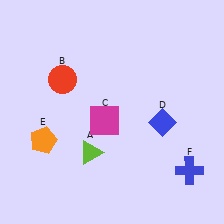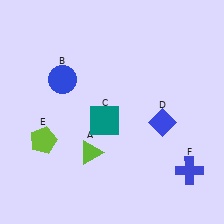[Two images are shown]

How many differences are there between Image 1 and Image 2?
There are 3 differences between the two images.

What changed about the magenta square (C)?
In Image 1, C is magenta. In Image 2, it changed to teal.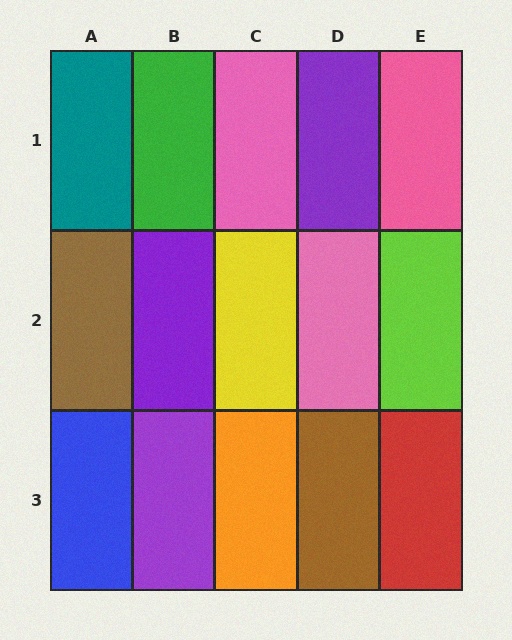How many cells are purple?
3 cells are purple.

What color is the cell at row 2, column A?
Brown.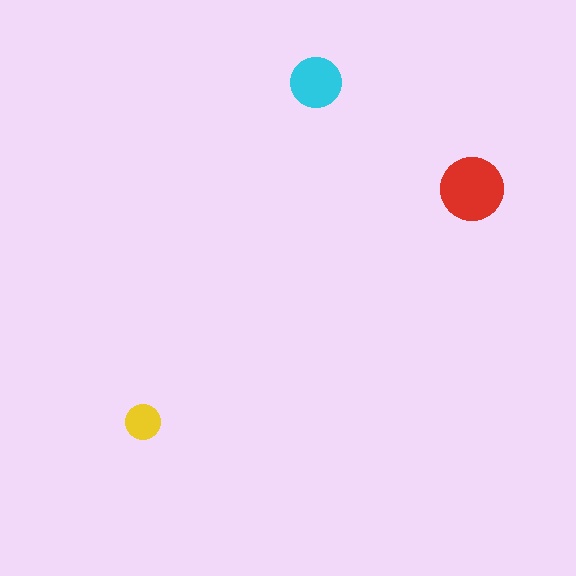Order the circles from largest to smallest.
the red one, the cyan one, the yellow one.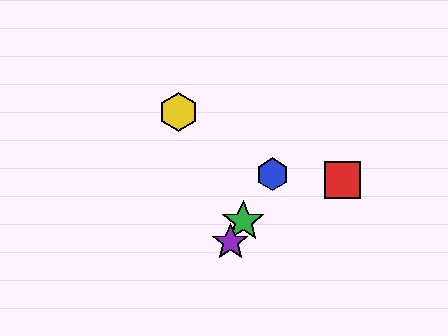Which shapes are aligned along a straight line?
The blue hexagon, the green star, the purple star are aligned along a straight line.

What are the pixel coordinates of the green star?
The green star is at (243, 221).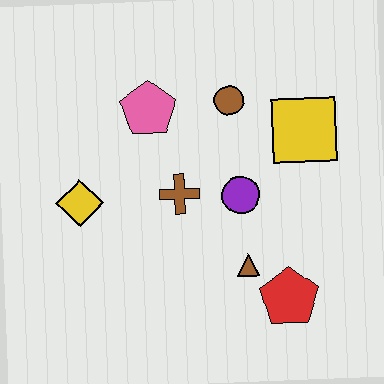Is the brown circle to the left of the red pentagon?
Yes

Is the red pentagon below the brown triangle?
Yes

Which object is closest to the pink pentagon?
The brown circle is closest to the pink pentagon.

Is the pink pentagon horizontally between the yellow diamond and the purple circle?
Yes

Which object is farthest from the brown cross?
The red pentagon is farthest from the brown cross.